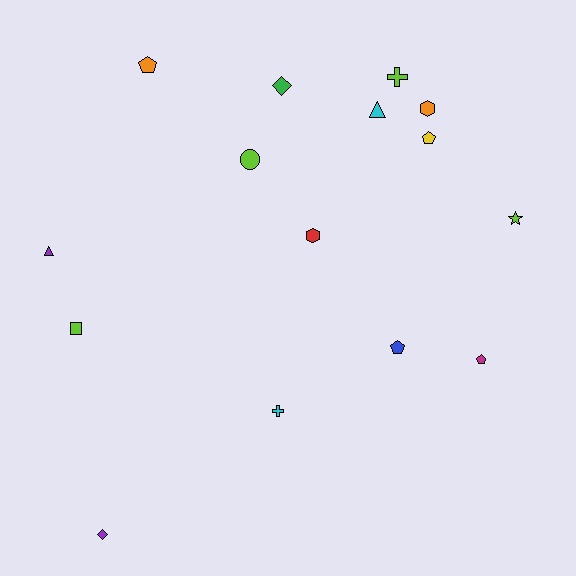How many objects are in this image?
There are 15 objects.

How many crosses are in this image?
There are 2 crosses.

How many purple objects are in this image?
There are 2 purple objects.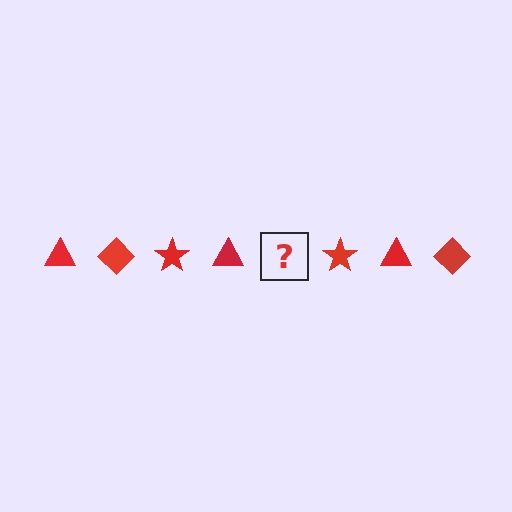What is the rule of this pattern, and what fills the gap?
The rule is that the pattern cycles through triangle, diamond, star shapes in red. The gap should be filled with a red diamond.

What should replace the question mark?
The question mark should be replaced with a red diamond.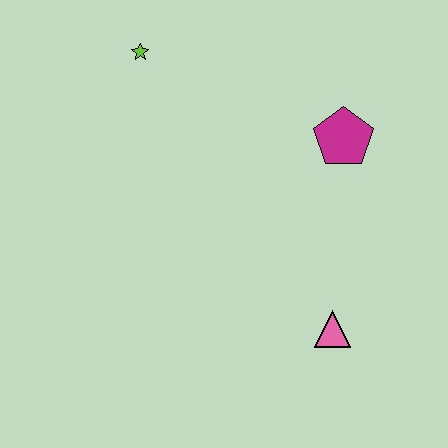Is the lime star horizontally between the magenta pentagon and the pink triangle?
No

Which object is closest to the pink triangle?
The magenta pentagon is closest to the pink triangle.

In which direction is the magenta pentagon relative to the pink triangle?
The magenta pentagon is above the pink triangle.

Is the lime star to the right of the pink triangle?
No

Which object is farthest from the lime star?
The pink triangle is farthest from the lime star.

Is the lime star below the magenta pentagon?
No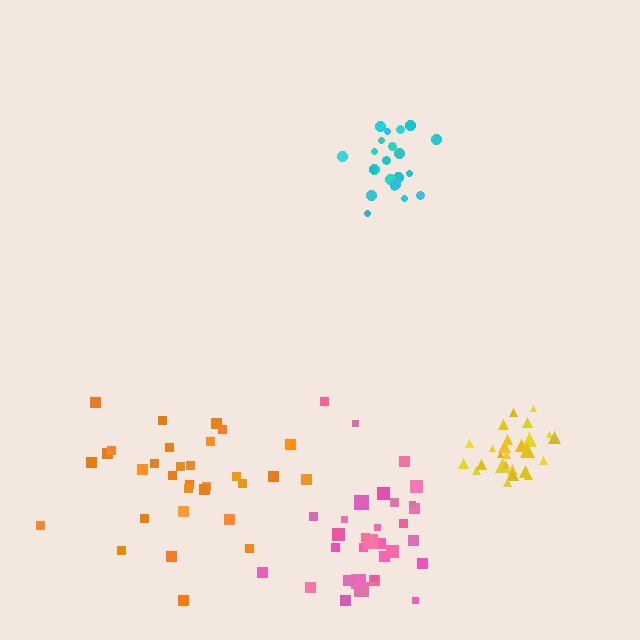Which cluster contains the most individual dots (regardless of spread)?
Pink (32).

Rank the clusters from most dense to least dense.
yellow, cyan, pink, orange.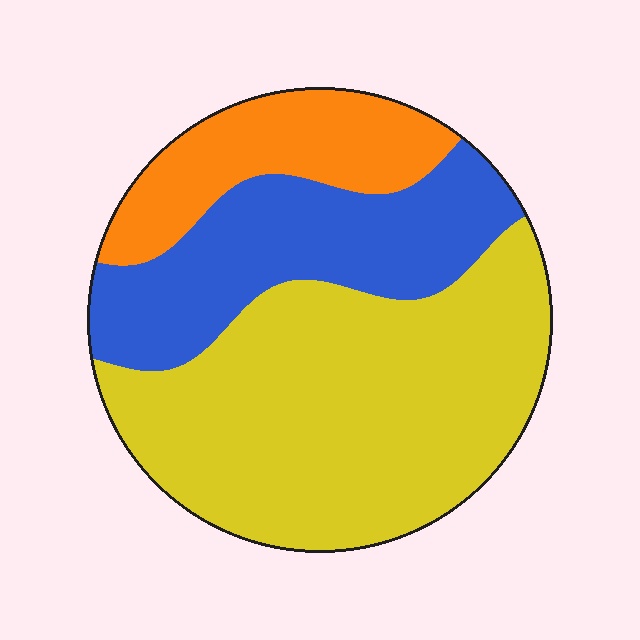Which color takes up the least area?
Orange, at roughly 20%.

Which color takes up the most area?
Yellow, at roughly 55%.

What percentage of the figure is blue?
Blue takes up between a quarter and a half of the figure.